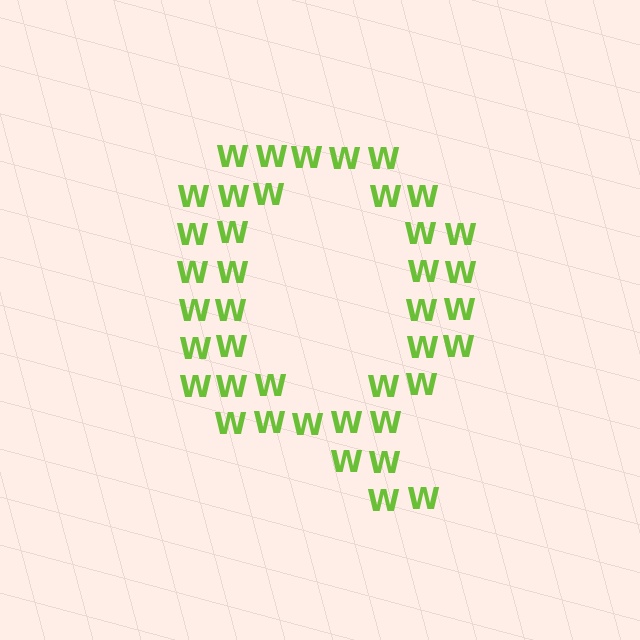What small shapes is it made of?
It is made of small letter W's.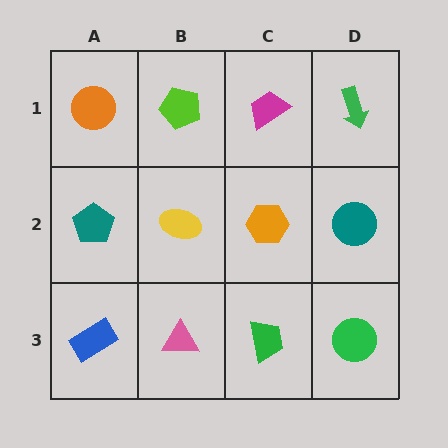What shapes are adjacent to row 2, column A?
An orange circle (row 1, column A), a blue rectangle (row 3, column A), a yellow ellipse (row 2, column B).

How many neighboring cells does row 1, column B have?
3.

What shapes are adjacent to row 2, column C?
A magenta trapezoid (row 1, column C), a green trapezoid (row 3, column C), a yellow ellipse (row 2, column B), a teal circle (row 2, column D).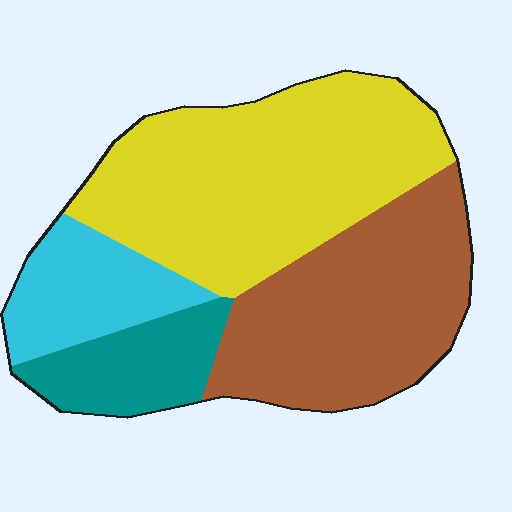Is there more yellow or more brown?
Yellow.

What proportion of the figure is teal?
Teal covers roughly 10% of the figure.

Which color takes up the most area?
Yellow, at roughly 40%.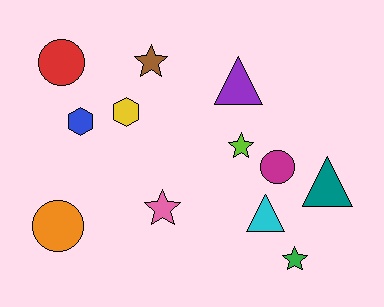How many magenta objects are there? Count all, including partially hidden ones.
There is 1 magenta object.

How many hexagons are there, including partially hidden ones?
There are 2 hexagons.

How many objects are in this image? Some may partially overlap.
There are 12 objects.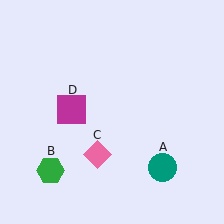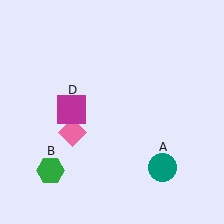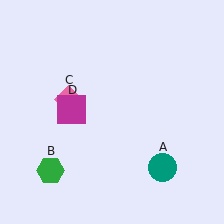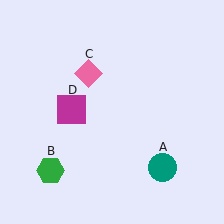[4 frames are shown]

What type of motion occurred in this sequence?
The pink diamond (object C) rotated clockwise around the center of the scene.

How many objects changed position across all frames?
1 object changed position: pink diamond (object C).